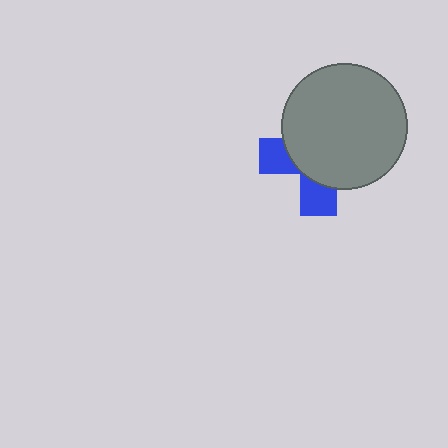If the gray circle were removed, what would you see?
You would see the complete blue cross.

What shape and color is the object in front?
The object in front is a gray circle.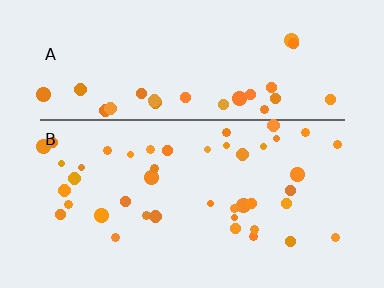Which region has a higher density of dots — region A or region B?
B (the bottom).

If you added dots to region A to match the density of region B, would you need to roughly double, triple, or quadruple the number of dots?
Approximately double.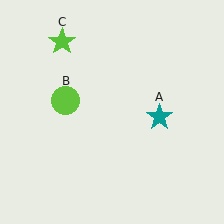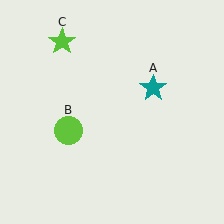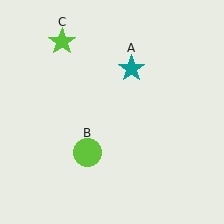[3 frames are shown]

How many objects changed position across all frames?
2 objects changed position: teal star (object A), lime circle (object B).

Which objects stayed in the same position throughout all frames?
Lime star (object C) remained stationary.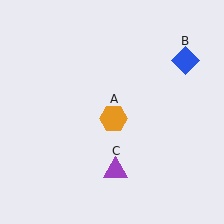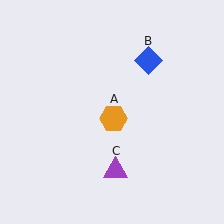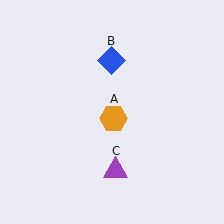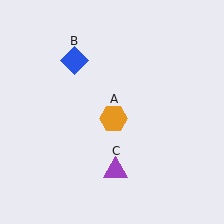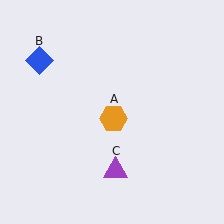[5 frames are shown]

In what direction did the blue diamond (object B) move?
The blue diamond (object B) moved left.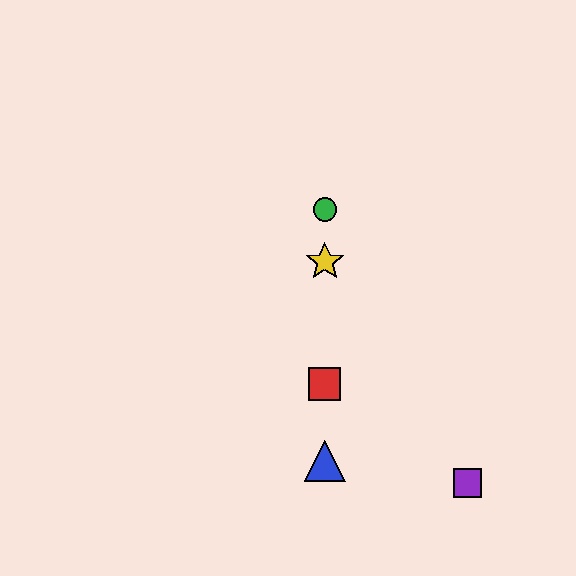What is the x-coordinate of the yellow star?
The yellow star is at x≈325.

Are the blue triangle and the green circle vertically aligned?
Yes, both are at x≈325.